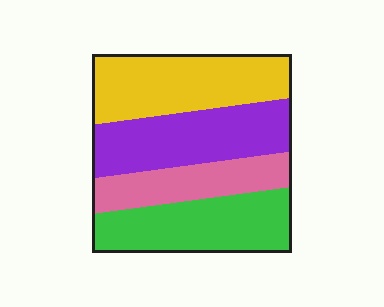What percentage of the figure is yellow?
Yellow covers about 30% of the figure.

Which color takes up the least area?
Pink, at roughly 20%.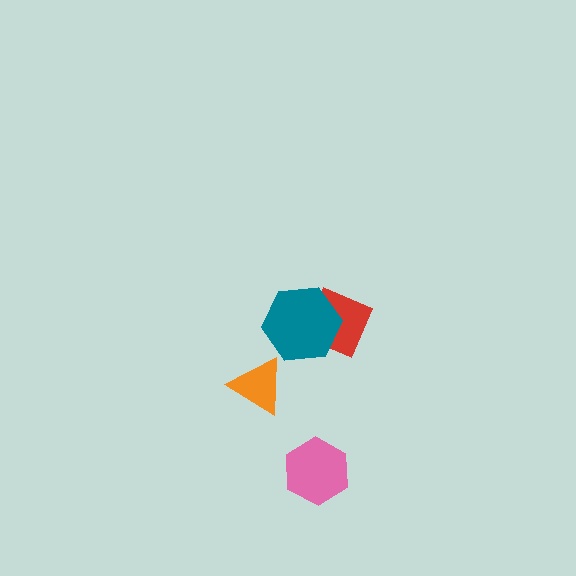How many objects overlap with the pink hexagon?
0 objects overlap with the pink hexagon.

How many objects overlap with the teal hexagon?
1 object overlaps with the teal hexagon.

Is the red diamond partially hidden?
Yes, it is partially covered by another shape.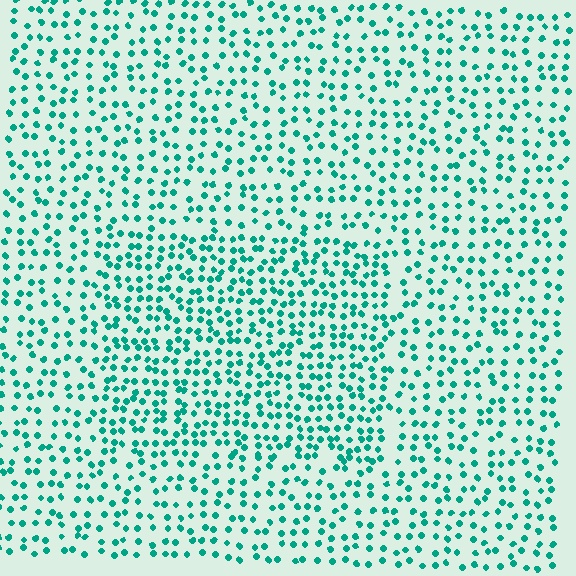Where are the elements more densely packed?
The elements are more densely packed inside the rectangle boundary.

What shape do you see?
I see a rectangle.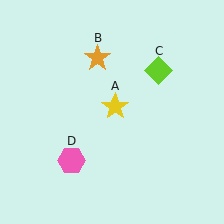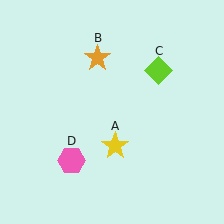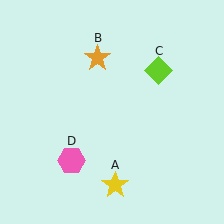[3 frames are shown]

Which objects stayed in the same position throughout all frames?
Orange star (object B) and lime diamond (object C) and pink hexagon (object D) remained stationary.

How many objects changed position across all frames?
1 object changed position: yellow star (object A).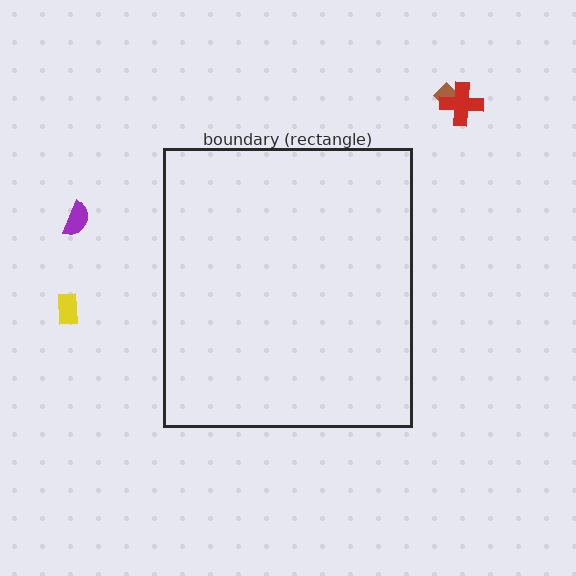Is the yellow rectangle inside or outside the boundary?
Outside.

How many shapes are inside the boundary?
0 inside, 4 outside.